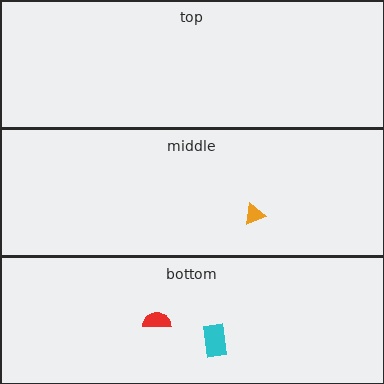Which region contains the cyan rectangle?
The bottom region.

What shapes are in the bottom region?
The cyan rectangle, the red semicircle.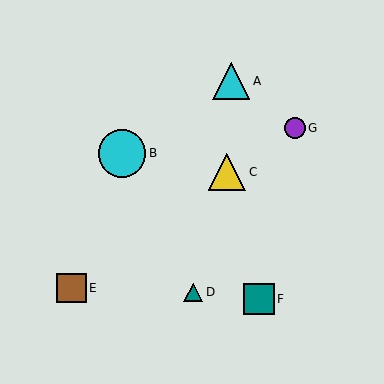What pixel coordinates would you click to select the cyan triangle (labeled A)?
Click at (231, 81) to select the cyan triangle A.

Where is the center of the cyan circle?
The center of the cyan circle is at (122, 153).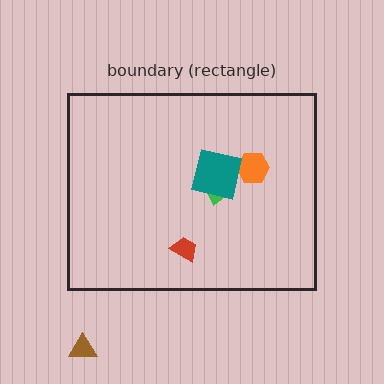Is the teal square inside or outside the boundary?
Inside.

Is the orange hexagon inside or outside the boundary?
Inside.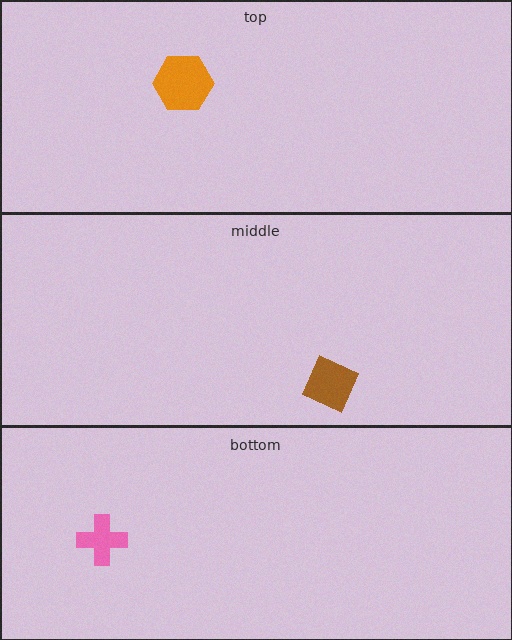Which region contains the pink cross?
The bottom region.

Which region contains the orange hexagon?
The top region.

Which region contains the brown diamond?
The middle region.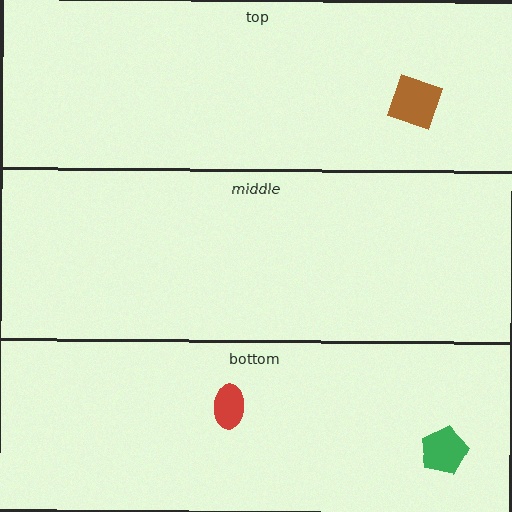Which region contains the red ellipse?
The bottom region.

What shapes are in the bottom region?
The green pentagon, the red ellipse.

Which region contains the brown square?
The top region.